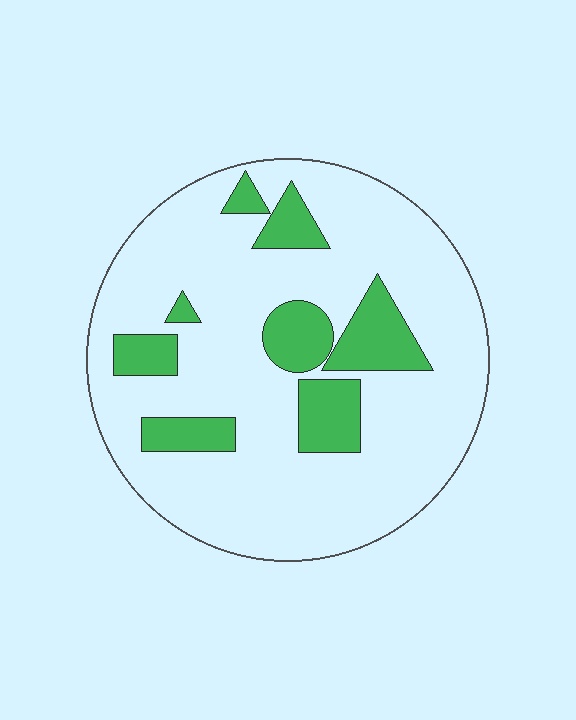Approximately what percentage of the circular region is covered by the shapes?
Approximately 20%.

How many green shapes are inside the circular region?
8.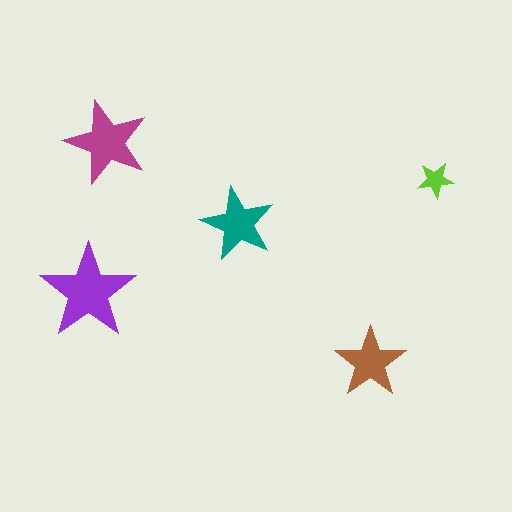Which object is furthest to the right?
The lime star is rightmost.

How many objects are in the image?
There are 5 objects in the image.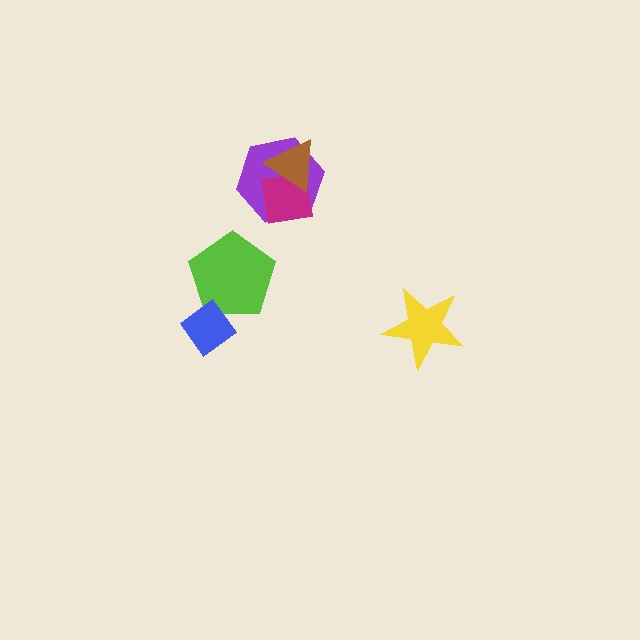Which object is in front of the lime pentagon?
The blue diamond is in front of the lime pentagon.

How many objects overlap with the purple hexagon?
2 objects overlap with the purple hexagon.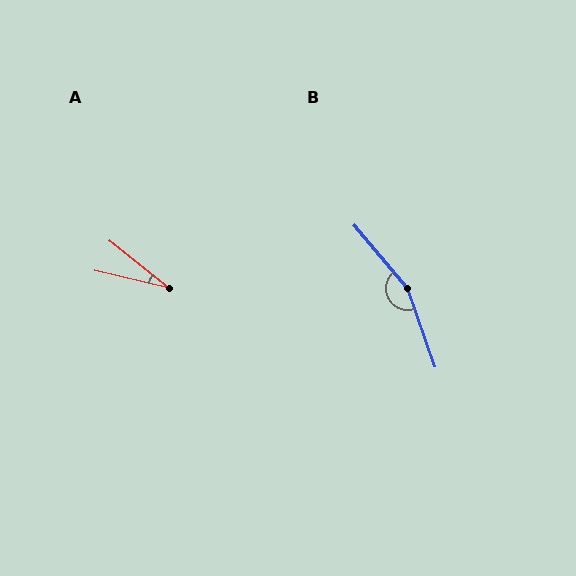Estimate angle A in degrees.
Approximately 25 degrees.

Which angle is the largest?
B, at approximately 159 degrees.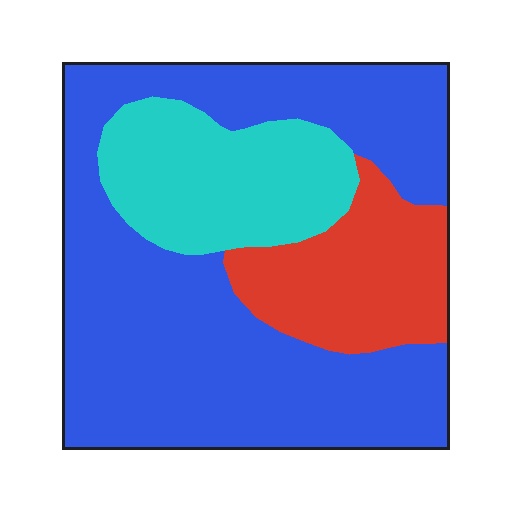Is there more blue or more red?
Blue.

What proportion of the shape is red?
Red covers 18% of the shape.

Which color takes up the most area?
Blue, at roughly 60%.